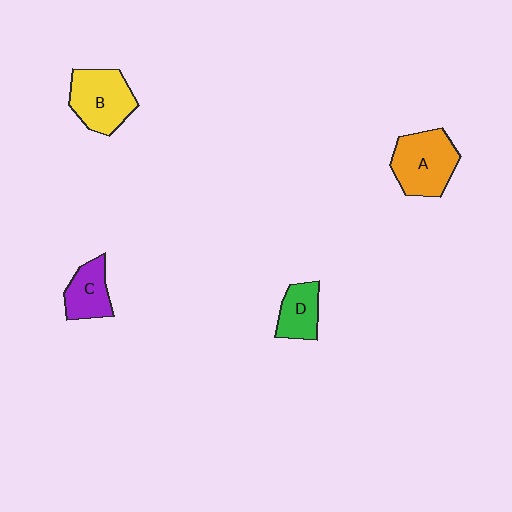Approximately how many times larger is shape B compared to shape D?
Approximately 1.6 times.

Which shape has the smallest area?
Shape D (green).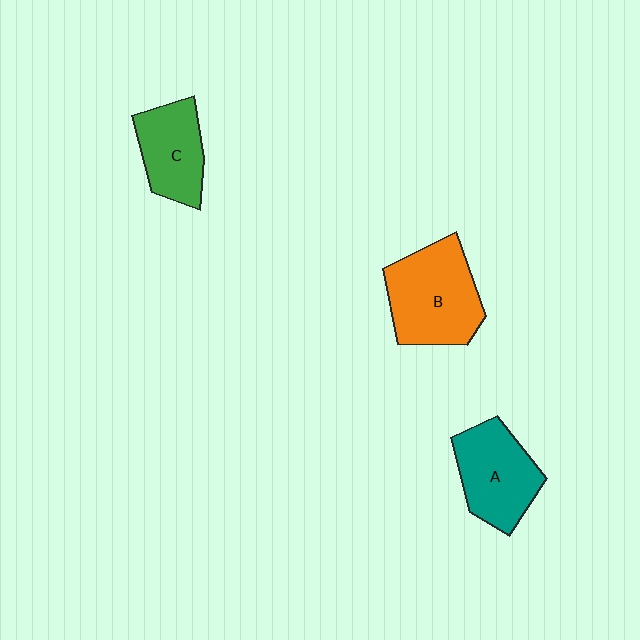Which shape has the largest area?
Shape B (orange).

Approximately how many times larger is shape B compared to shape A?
Approximately 1.2 times.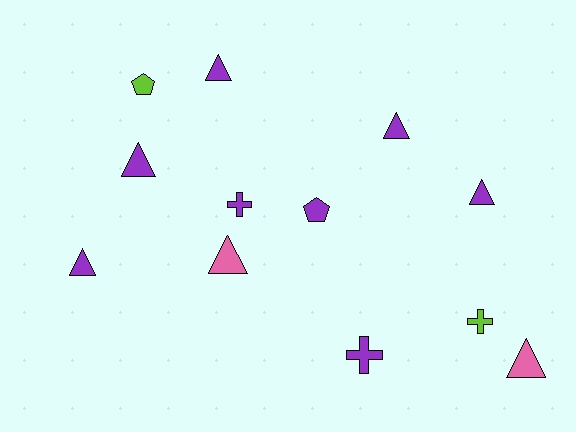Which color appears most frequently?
Purple, with 8 objects.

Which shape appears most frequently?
Triangle, with 7 objects.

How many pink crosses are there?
There are no pink crosses.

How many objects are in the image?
There are 12 objects.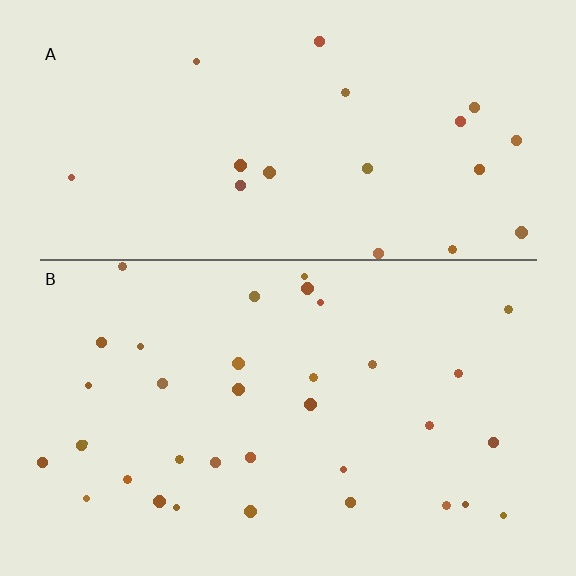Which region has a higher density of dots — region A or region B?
B (the bottom).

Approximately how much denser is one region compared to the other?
Approximately 1.8× — region B over region A.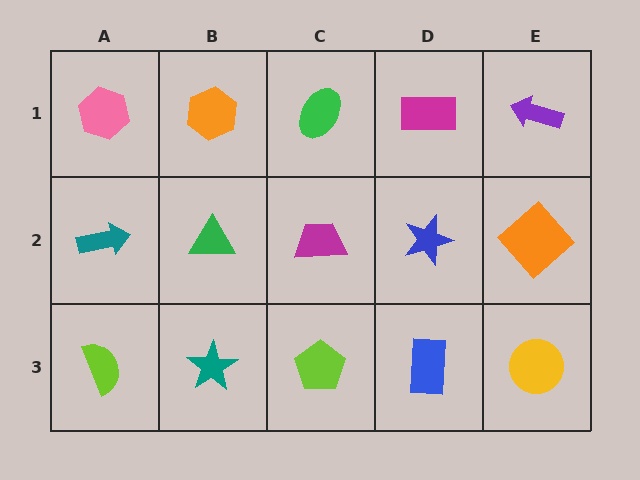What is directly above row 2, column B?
An orange hexagon.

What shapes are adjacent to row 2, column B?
An orange hexagon (row 1, column B), a teal star (row 3, column B), a teal arrow (row 2, column A), a magenta trapezoid (row 2, column C).